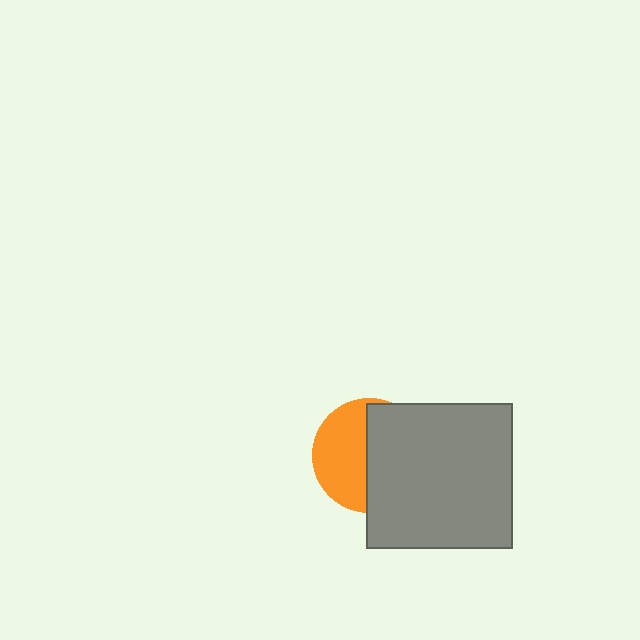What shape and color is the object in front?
The object in front is a gray square.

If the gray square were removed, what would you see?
You would see the complete orange circle.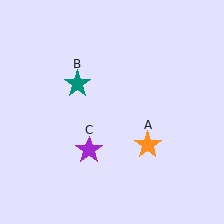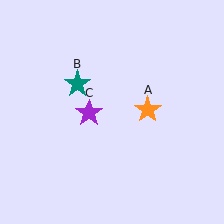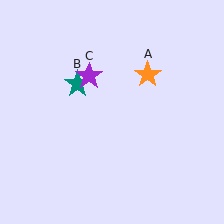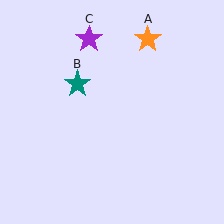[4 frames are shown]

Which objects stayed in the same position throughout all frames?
Teal star (object B) remained stationary.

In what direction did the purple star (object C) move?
The purple star (object C) moved up.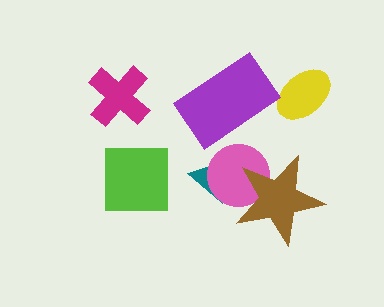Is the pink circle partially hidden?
Yes, it is partially covered by another shape.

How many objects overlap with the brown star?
1 object overlaps with the brown star.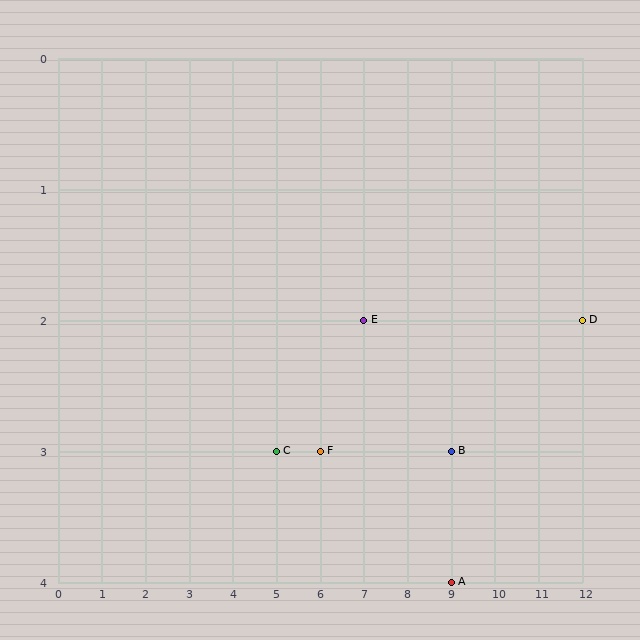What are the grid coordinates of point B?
Point B is at grid coordinates (9, 3).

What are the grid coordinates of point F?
Point F is at grid coordinates (6, 3).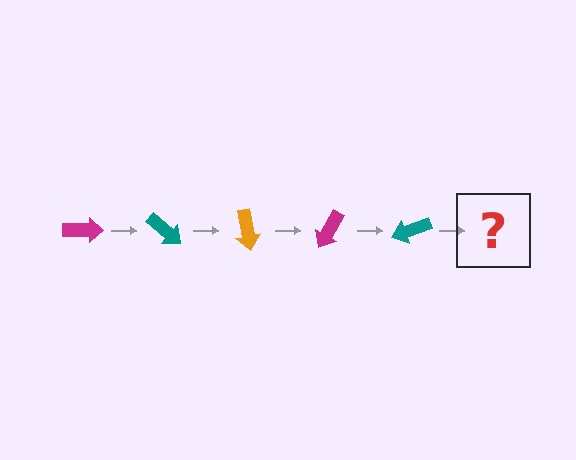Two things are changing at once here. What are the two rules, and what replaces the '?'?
The two rules are that it rotates 40 degrees each step and the color cycles through magenta, teal, and orange. The '?' should be an orange arrow, rotated 200 degrees from the start.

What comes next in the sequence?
The next element should be an orange arrow, rotated 200 degrees from the start.